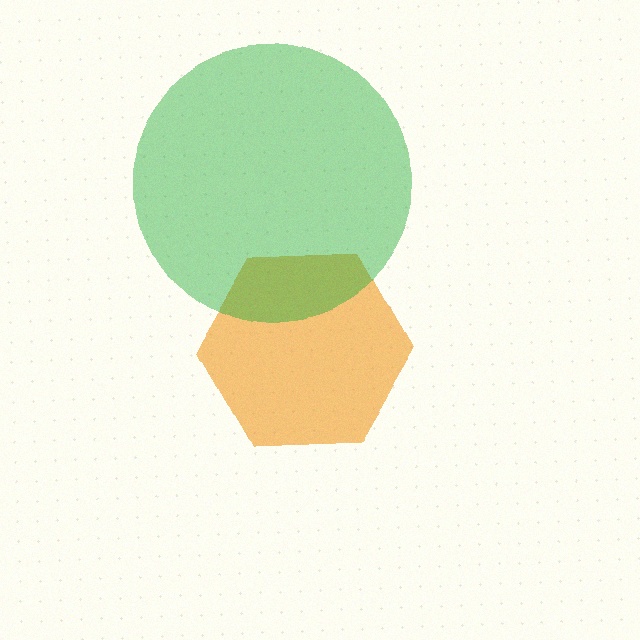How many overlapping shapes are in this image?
There are 2 overlapping shapes in the image.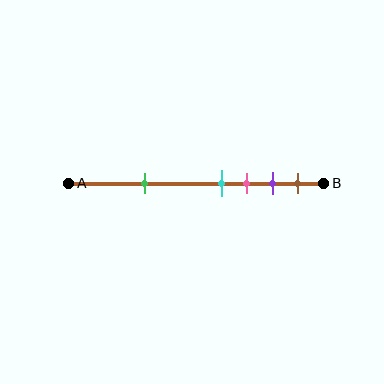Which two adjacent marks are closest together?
The cyan and pink marks are the closest adjacent pair.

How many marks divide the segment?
There are 5 marks dividing the segment.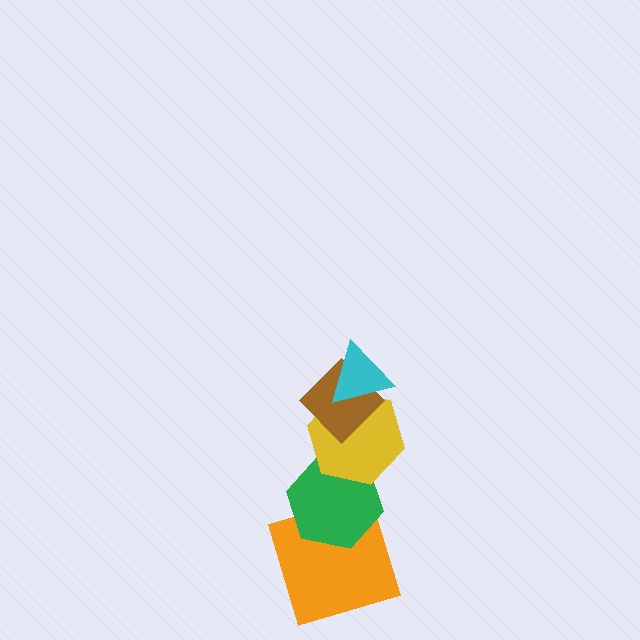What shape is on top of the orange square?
The green hexagon is on top of the orange square.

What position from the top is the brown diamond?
The brown diamond is 2nd from the top.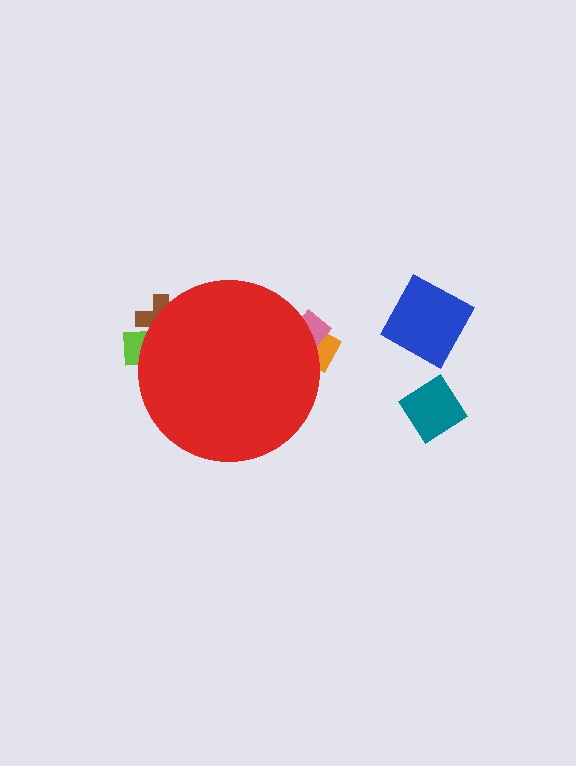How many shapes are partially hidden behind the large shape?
4 shapes are partially hidden.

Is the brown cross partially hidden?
Yes, the brown cross is partially hidden behind the red circle.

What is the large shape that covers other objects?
A red circle.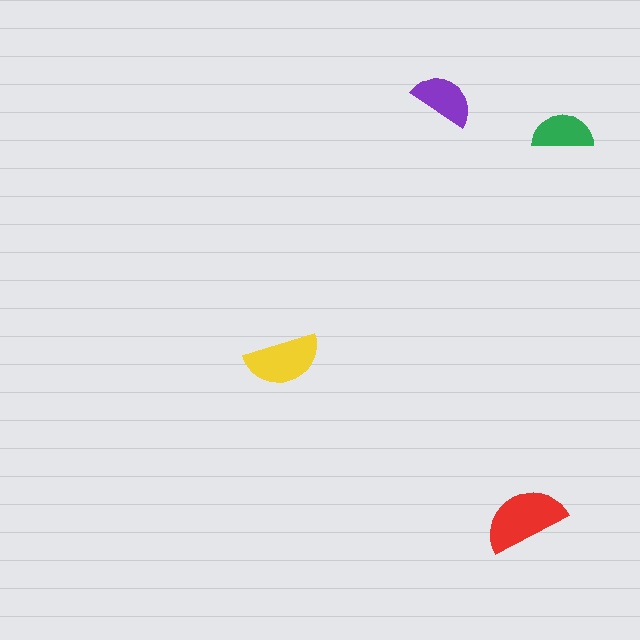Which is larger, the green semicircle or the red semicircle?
The red one.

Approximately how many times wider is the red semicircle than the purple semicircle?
About 1.5 times wider.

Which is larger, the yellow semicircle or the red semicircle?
The red one.